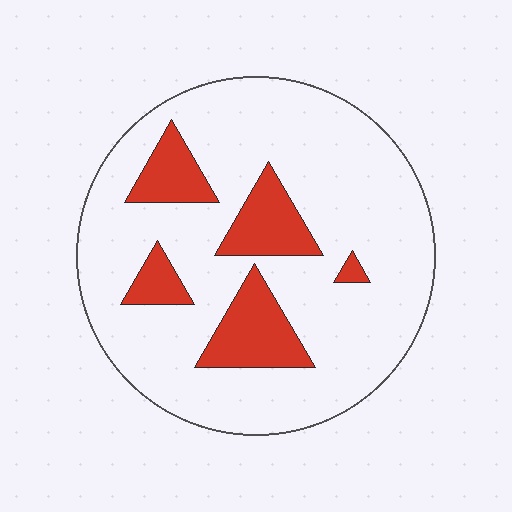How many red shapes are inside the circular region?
5.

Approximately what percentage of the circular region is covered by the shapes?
Approximately 20%.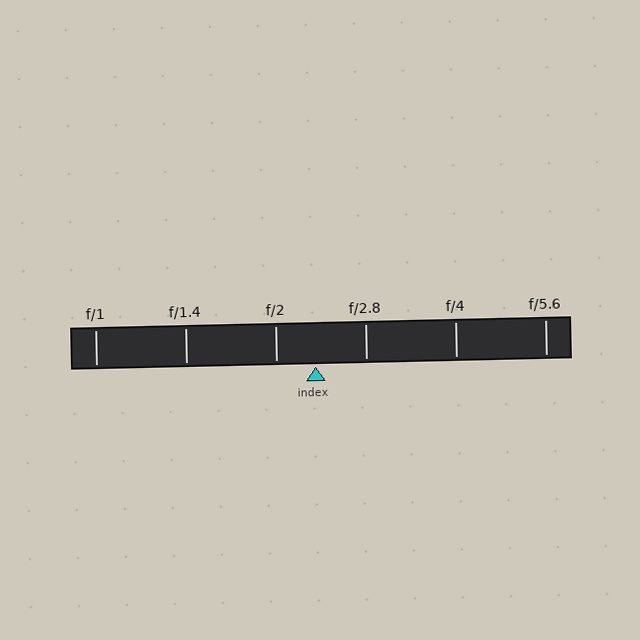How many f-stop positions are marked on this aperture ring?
There are 6 f-stop positions marked.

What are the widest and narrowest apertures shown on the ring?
The widest aperture shown is f/1 and the narrowest is f/5.6.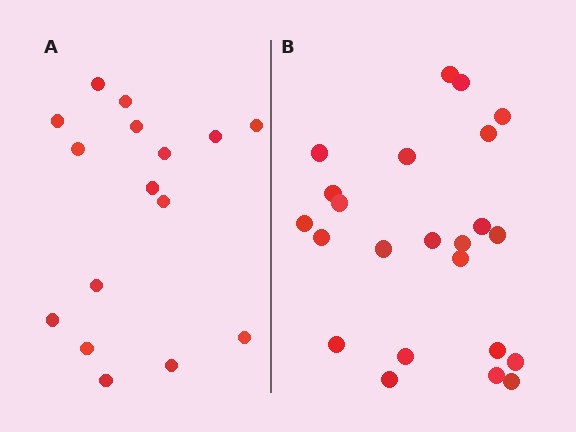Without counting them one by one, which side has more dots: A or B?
Region B (the right region) has more dots.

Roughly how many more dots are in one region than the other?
Region B has roughly 8 or so more dots than region A.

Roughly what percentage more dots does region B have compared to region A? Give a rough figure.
About 45% more.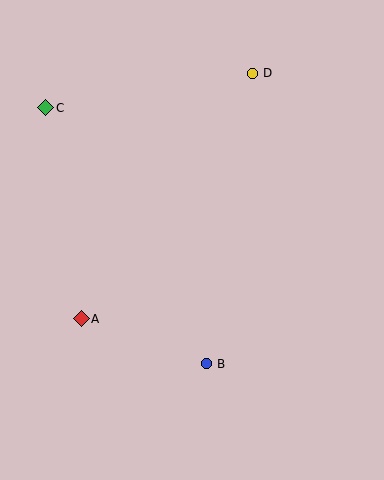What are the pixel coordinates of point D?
Point D is at (253, 73).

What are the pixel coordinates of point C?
Point C is at (46, 108).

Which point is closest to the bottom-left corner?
Point A is closest to the bottom-left corner.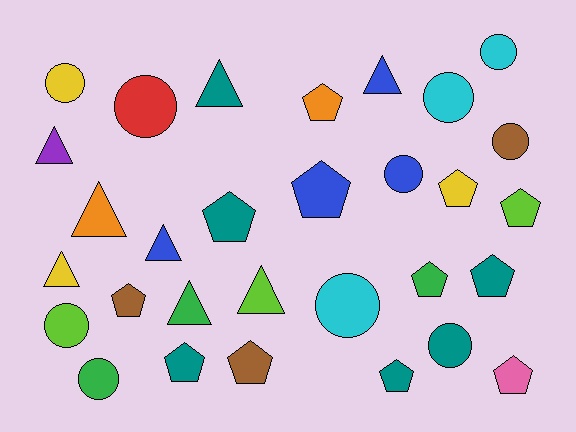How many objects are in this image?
There are 30 objects.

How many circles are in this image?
There are 10 circles.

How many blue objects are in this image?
There are 4 blue objects.